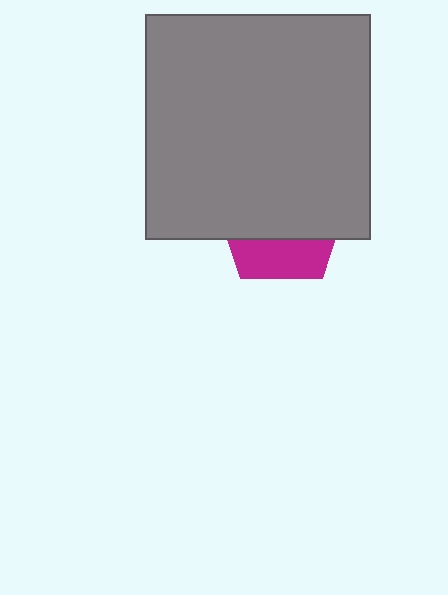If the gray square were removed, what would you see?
You would see the complete magenta pentagon.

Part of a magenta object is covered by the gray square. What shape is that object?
It is a pentagon.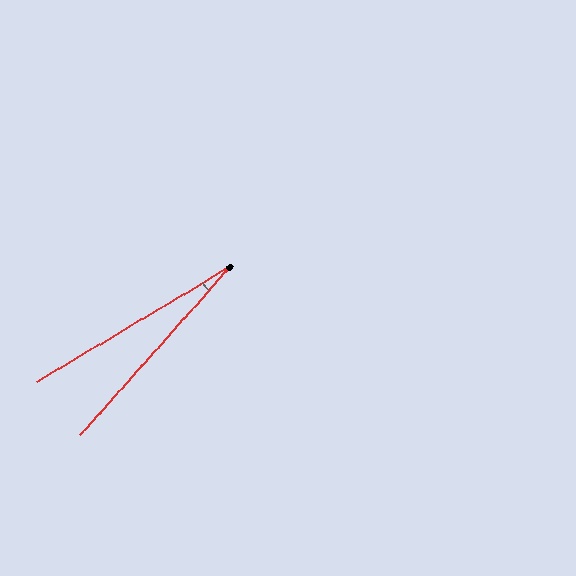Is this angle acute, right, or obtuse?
It is acute.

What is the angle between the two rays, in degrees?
Approximately 18 degrees.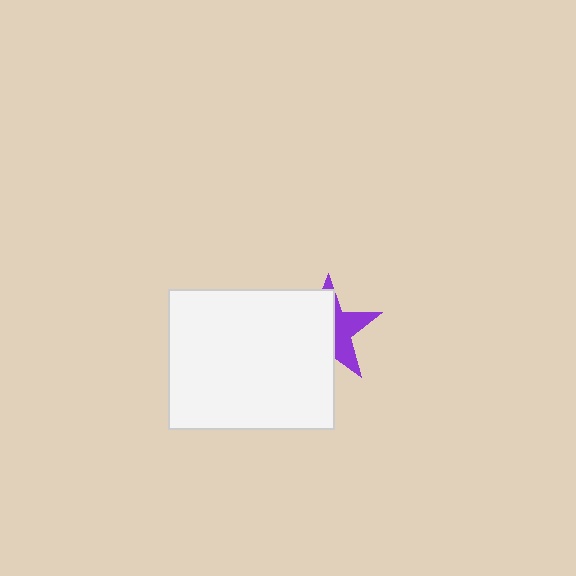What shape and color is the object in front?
The object in front is a white rectangle.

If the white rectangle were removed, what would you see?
You would see the complete purple star.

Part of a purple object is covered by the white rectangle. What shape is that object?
It is a star.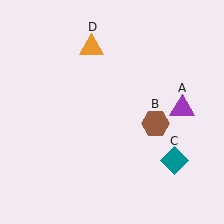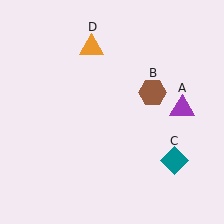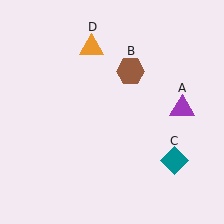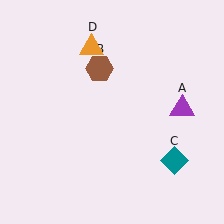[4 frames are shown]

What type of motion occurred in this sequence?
The brown hexagon (object B) rotated counterclockwise around the center of the scene.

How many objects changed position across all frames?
1 object changed position: brown hexagon (object B).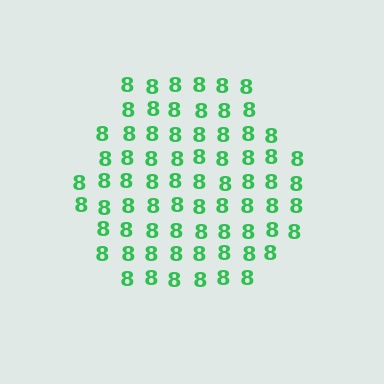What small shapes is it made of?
It is made of small digit 8's.